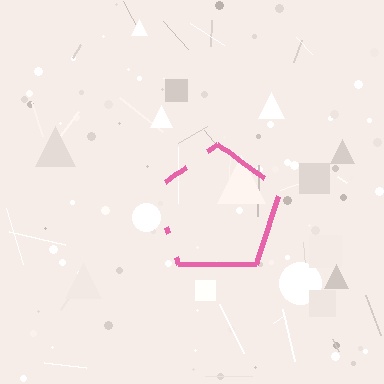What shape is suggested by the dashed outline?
The dashed outline suggests a pentagon.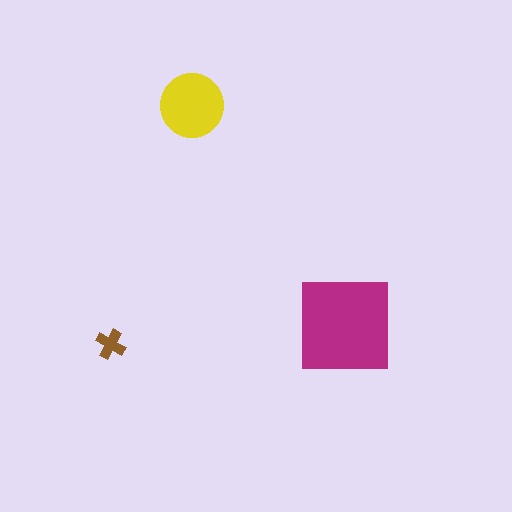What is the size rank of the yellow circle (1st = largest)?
2nd.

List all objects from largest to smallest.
The magenta square, the yellow circle, the brown cross.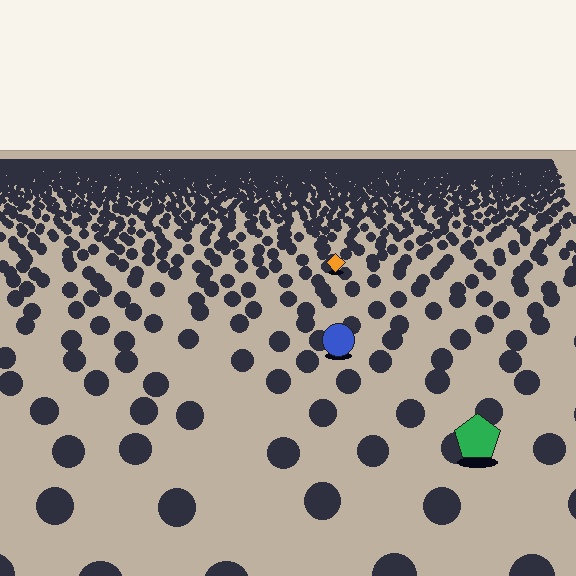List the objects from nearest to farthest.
From nearest to farthest: the green pentagon, the blue circle, the orange diamond.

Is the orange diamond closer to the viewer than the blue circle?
No. The blue circle is closer — you can tell from the texture gradient: the ground texture is coarser near it.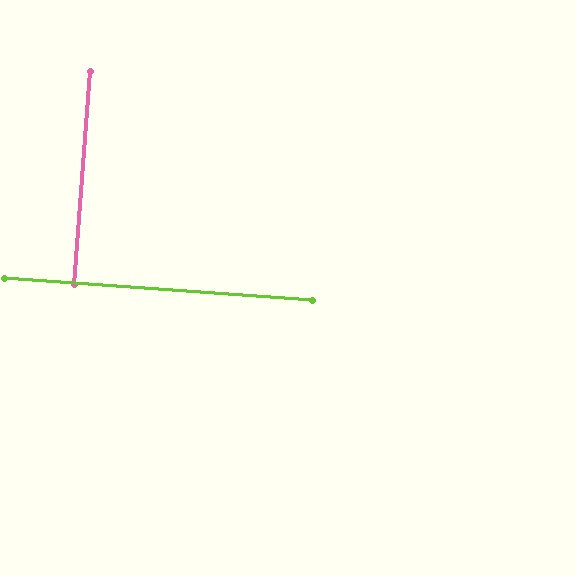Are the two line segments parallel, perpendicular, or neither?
Perpendicular — they meet at approximately 90°.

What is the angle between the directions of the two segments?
Approximately 90 degrees.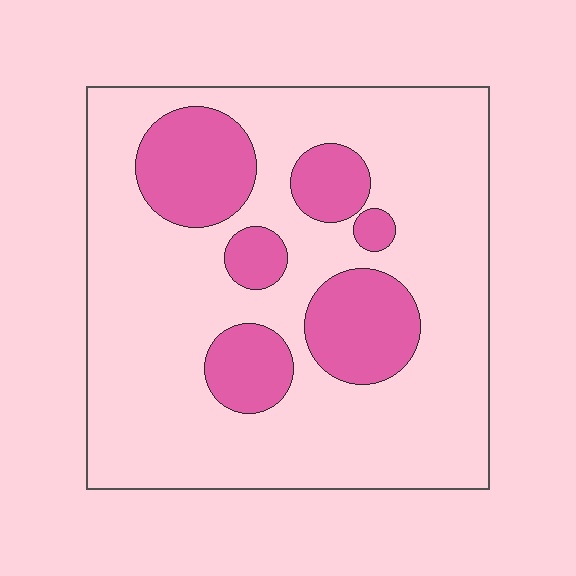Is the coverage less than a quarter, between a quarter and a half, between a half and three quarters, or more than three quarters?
Less than a quarter.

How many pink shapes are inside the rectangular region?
6.